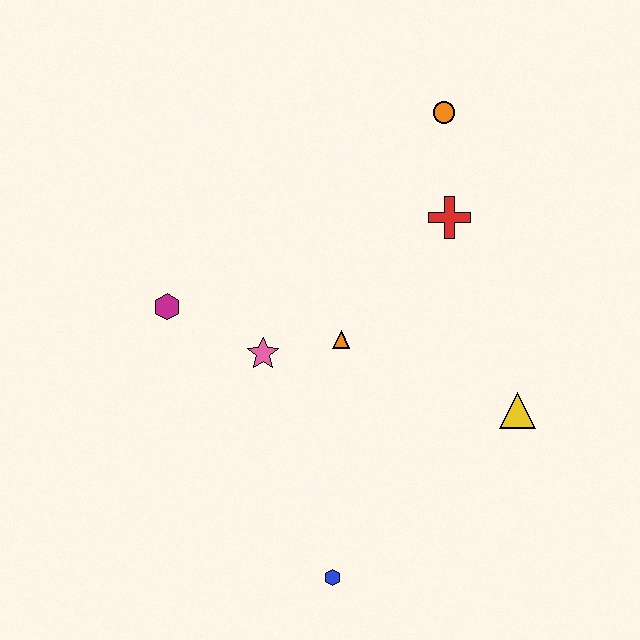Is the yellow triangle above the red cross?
No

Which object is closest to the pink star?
The orange triangle is closest to the pink star.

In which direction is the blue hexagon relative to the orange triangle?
The blue hexagon is below the orange triangle.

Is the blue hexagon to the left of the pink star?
No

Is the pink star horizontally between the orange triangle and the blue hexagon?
No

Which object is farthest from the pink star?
The orange circle is farthest from the pink star.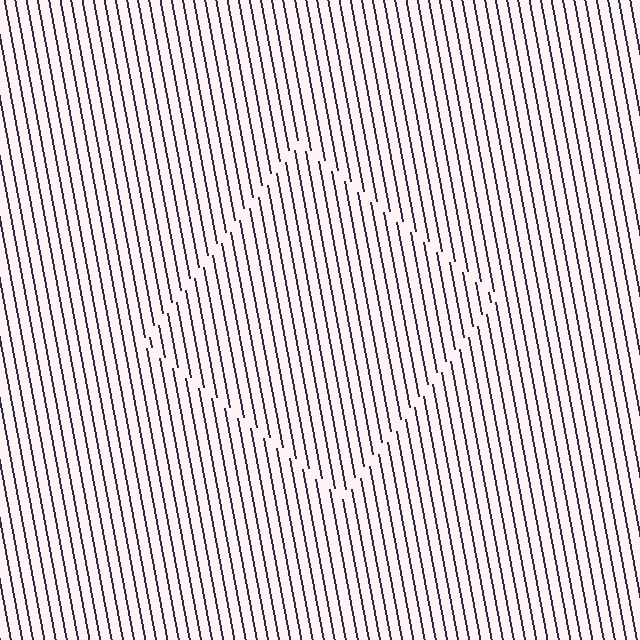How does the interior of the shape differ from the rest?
The interior of the shape contains the same grating, shifted by half a period — the contour is defined by the phase discontinuity where line-ends from the inner and outer gratings abut.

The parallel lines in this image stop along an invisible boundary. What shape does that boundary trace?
An illusory square. The interior of the shape contains the same grating, shifted by half a period — the contour is defined by the phase discontinuity where line-ends from the inner and outer gratings abut.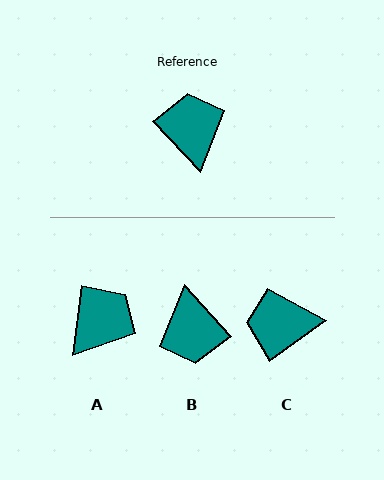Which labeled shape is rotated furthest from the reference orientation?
B, about 179 degrees away.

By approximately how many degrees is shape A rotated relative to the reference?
Approximately 49 degrees clockwise.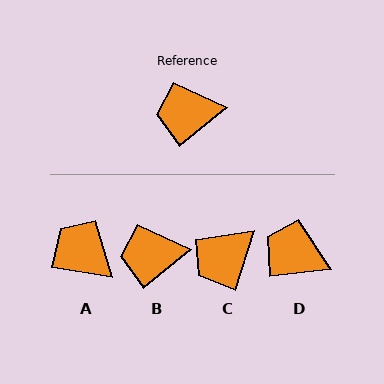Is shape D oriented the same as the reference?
No, it is off by about 33 degrees.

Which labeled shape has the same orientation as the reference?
B.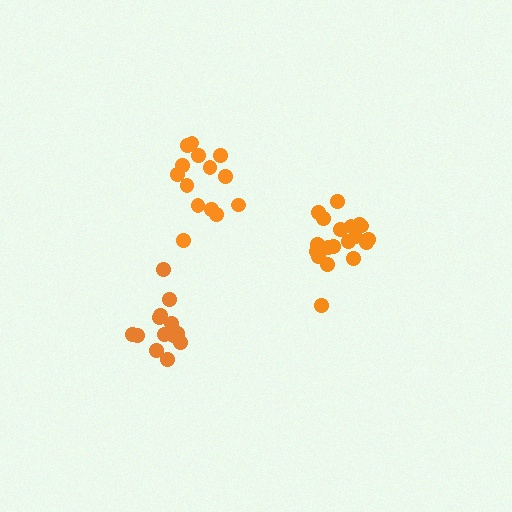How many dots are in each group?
Group 1: 19 dots, Group 2: 14 dots, Group 3: 13 dots (46 total).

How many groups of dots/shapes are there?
There are 3 groups.